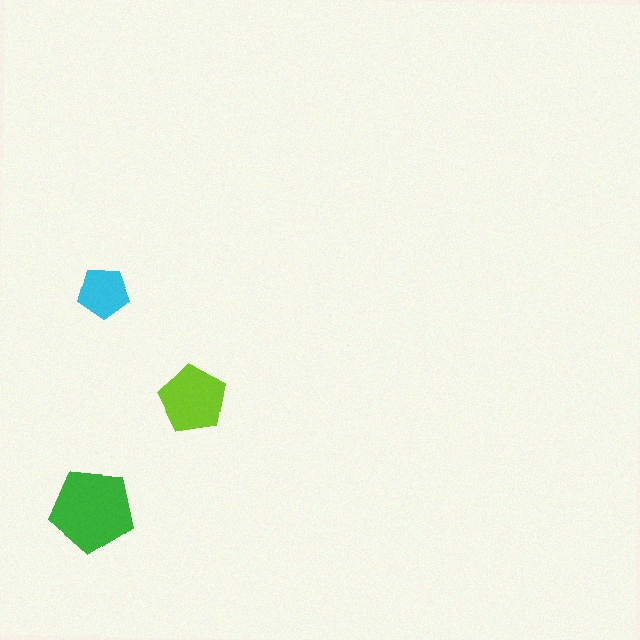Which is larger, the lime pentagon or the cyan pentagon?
The lime one.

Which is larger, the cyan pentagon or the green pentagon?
The green one.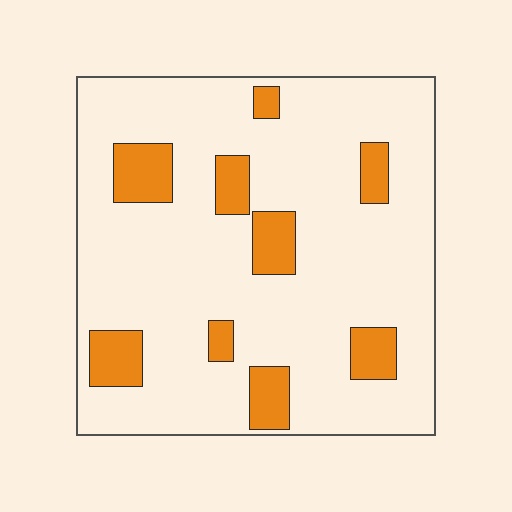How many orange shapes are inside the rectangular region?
9.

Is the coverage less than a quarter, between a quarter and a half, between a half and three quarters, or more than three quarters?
Less than a quarter.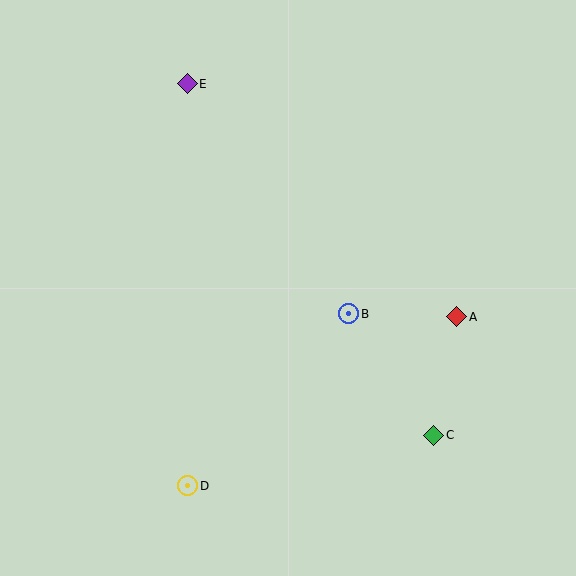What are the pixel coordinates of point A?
Point A is at (457, 317).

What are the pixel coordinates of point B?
Point B is at (349, 314).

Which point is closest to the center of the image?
Point B at (349, 314) is closest to the center.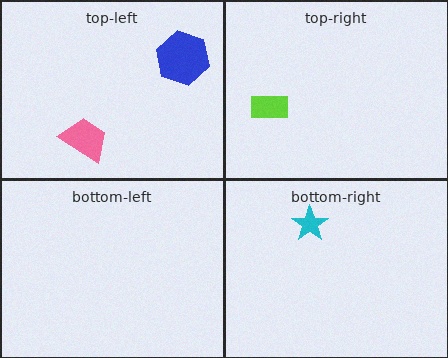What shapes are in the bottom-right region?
The cyan star.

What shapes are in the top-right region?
The lime rectangle.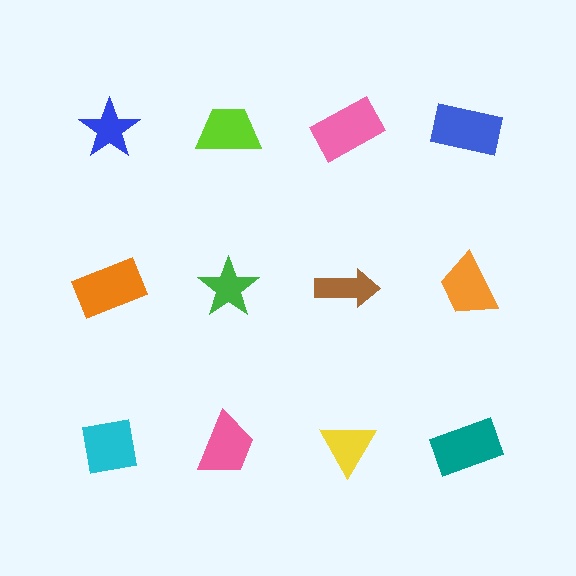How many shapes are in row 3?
4 shapes.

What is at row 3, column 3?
A yellow triangle.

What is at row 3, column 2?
A pink trapezoid.